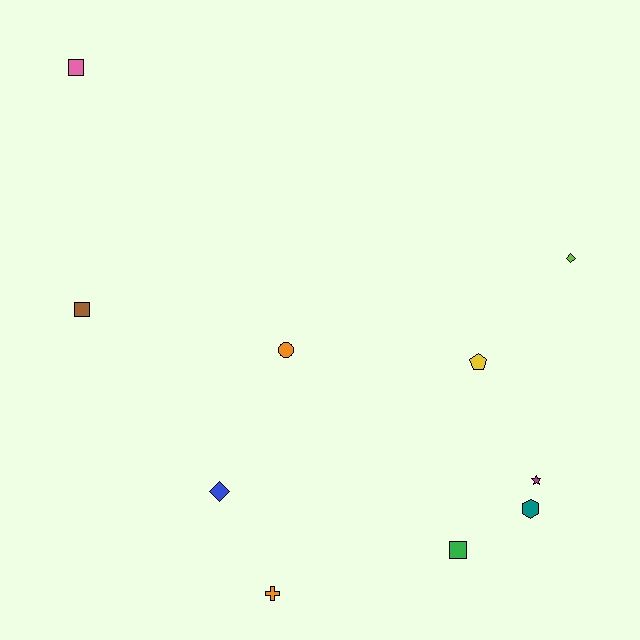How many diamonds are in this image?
There are 2 diamonds.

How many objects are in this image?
There are 10 objects.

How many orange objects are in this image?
There are 2 orange objects.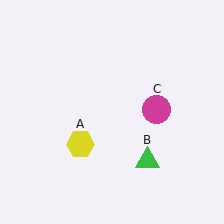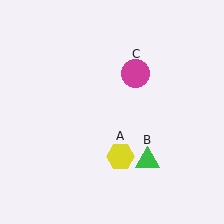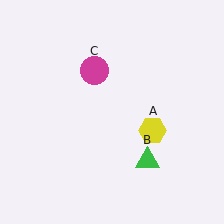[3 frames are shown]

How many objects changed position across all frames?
2 objects changed position: yellow hexagon (object A), magenta circle (object C).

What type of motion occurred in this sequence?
The yellow hexagon (object A), magenta circle (object C) rotated counterclockwise around the center of the scene.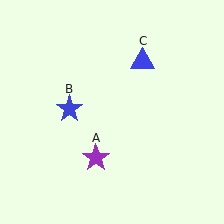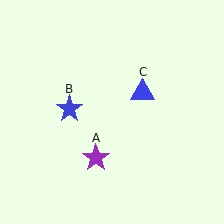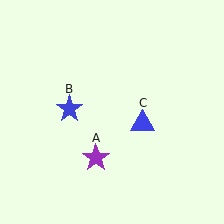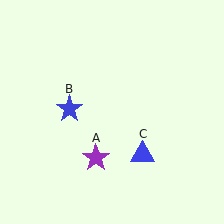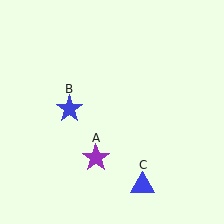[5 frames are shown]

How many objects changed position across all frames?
1 object changed position: blue triangle (object C).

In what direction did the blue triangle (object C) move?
The blue triangle (object C) moved down.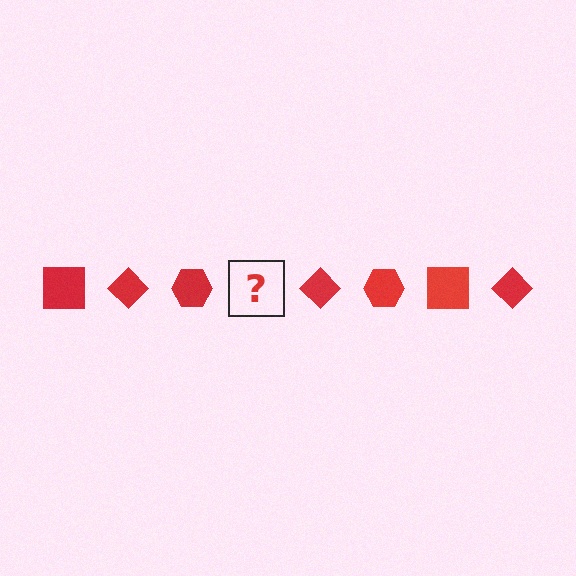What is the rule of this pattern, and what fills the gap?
The rule is that the pattern cycles through square, diamond, hexagon shapes in red. The gap should be filled with a red square.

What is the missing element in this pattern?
The missing element is a red square.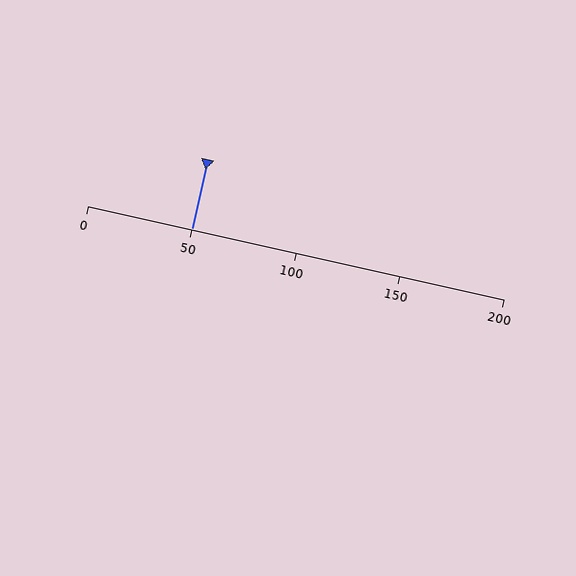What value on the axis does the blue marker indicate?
The marker indicates approximately 50.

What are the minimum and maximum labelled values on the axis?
The axis runs from 0 to 200.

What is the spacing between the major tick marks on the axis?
The major ticks are spaced 50 apart.